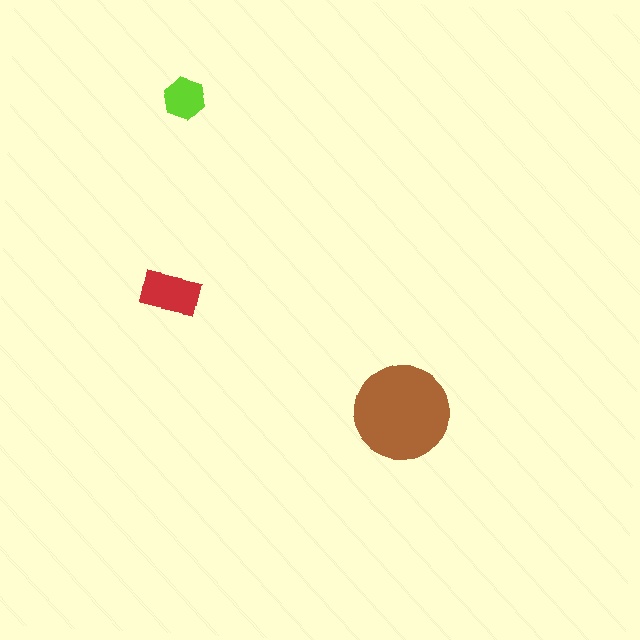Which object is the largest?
The brown circle.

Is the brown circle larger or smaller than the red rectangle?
Larger.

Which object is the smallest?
The lime hexagon.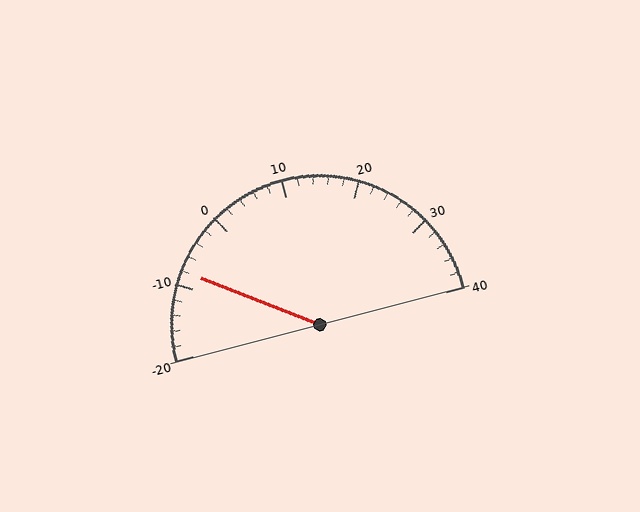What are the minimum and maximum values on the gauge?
The gauge ranges from -20 to 40.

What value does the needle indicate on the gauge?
The needle indicates approximately -8.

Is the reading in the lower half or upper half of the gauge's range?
The reading is in the lower half of the range (-20 to 40).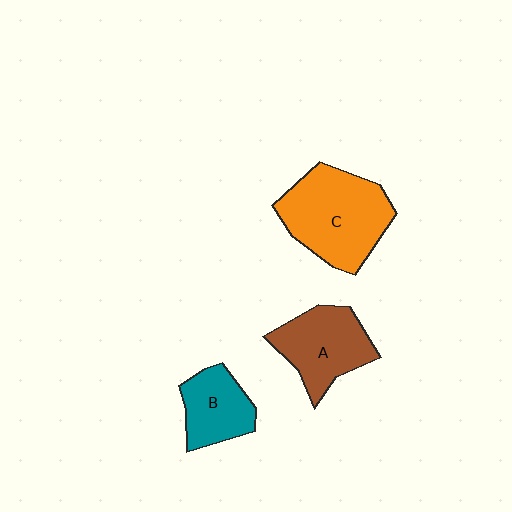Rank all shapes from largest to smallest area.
From largest to smallest: C (orange), A (brown), B (teal).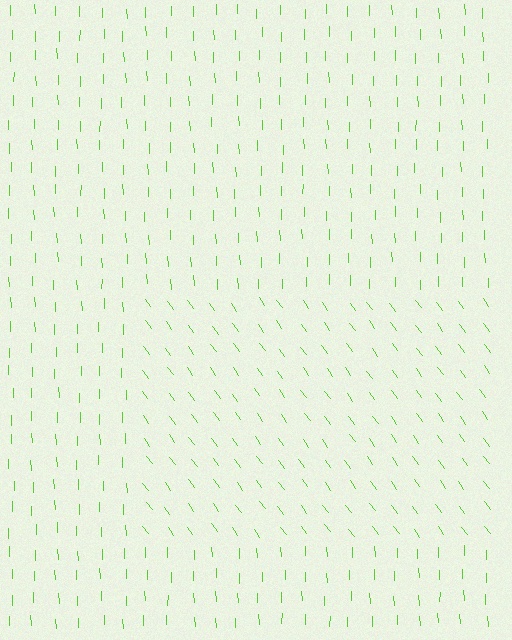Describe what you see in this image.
The image is filled with small lime line segments. A rectangle region in the image has lines oriented differently from the surrounding lines, creating a visible texture boundary.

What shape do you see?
I see a rectangle.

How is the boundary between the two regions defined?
The boundary is defined purely by a change in line orientation (approximately 34 degrees difference). All lines are the same color and thickness.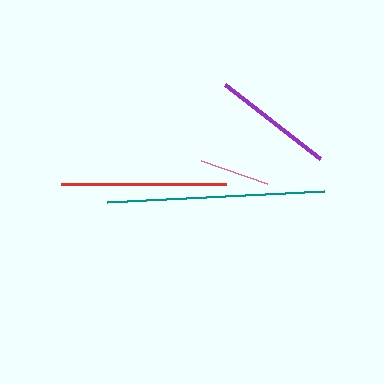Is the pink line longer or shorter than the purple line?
The purple line is longer than the pink line.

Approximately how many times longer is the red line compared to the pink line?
The red line is approximately 2.4 times the length of the pink line.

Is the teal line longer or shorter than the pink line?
The teal line is longer than the pink line.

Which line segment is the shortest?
The pink line is the shortest at approximately 70 pixels.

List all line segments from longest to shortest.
From longest to shortest: teal, red, purple, pink.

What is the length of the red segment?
The red segment is approximately 166 pixels long.